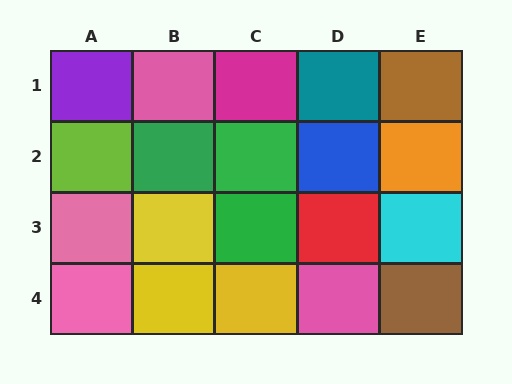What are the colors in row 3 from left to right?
Pink, yellow, green, red, cyan.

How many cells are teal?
1 cell is teal.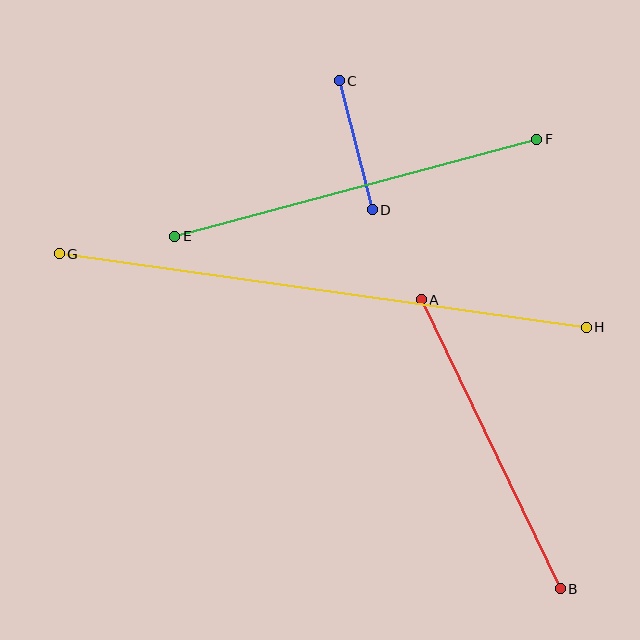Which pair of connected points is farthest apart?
Points G and H are farthest apart.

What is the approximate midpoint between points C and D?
The midpoint is at approximately (356, 145) pixels.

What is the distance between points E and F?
The distance is approximately 375 pixels.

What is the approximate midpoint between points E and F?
The midpoint is at approximately (356, 188) pixels.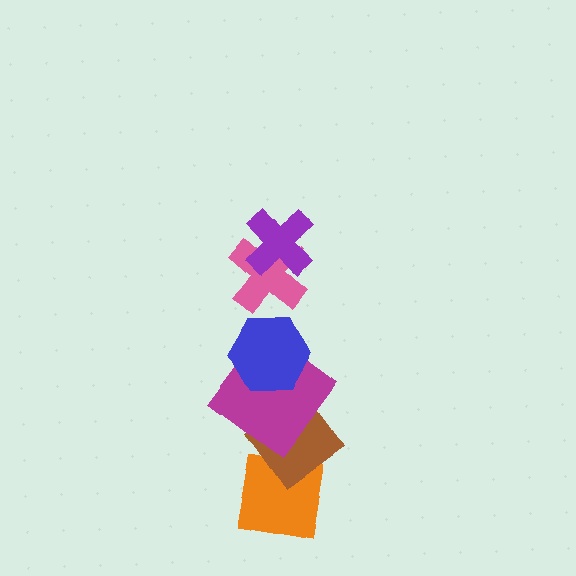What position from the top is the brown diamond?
The brown diamond is 5th from the top.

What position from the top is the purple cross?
The purple cross is 1st from the top.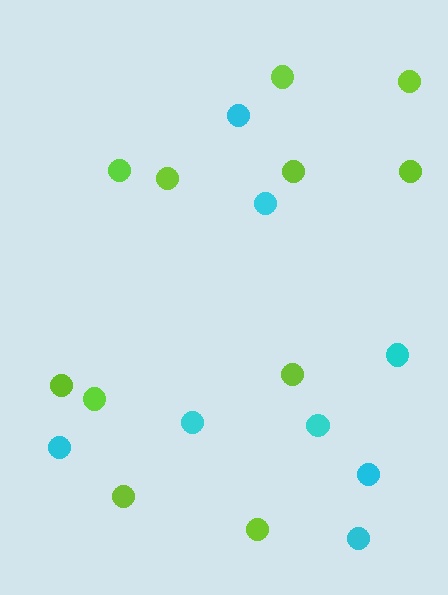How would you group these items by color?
There are 2 groups: one group of lime circles (11) and one group of cyan circles (8).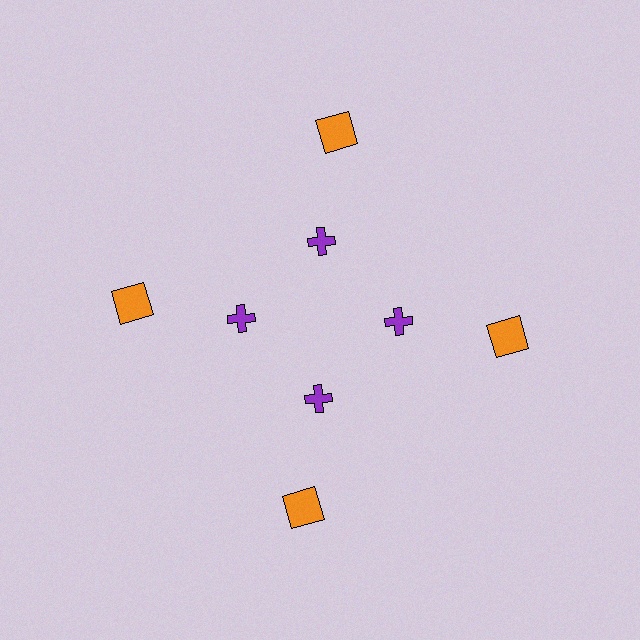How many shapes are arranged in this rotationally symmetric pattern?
There are 8 shapes, arranged in 4 groups of 2.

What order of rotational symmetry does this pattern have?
This pattern has 4-fold rotational symmetry.